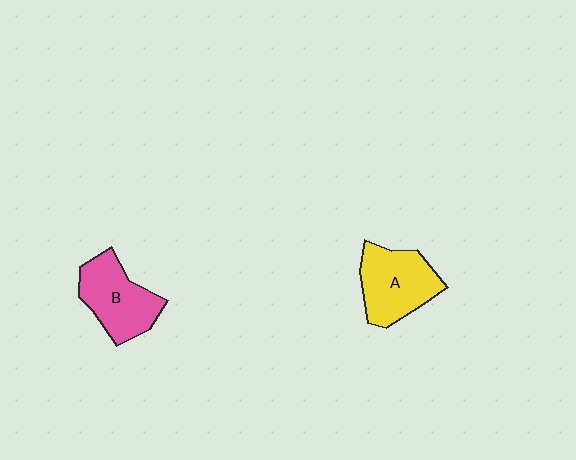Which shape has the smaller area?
Shape B (pink).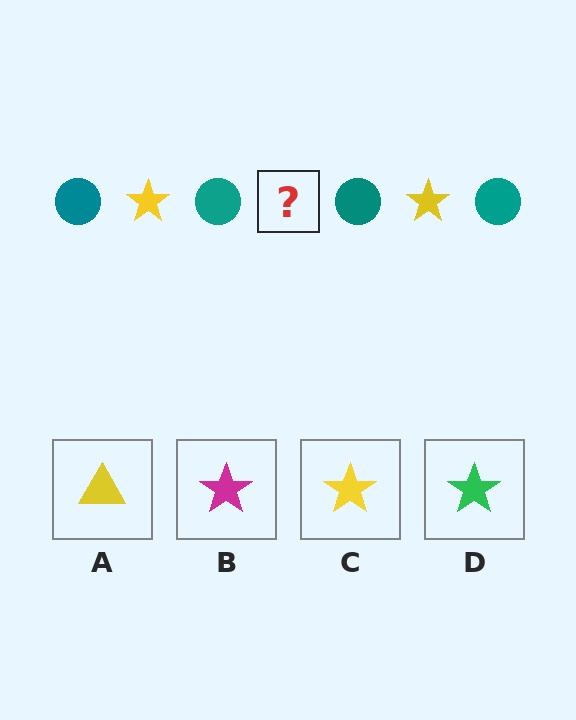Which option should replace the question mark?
Option C.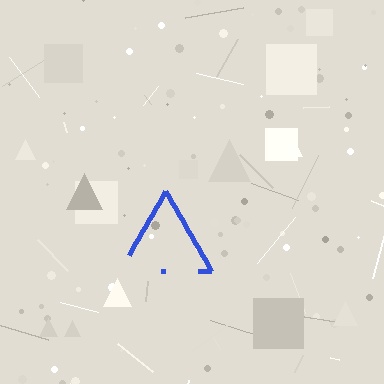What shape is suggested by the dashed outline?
The dashed outline suggests a triangle.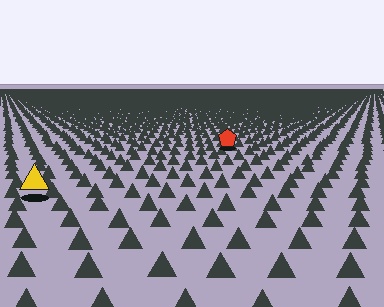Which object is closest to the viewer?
The yellow triangle is closest. The texture marks near it are larger and more spread out.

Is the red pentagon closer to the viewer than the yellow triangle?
No. The yellow triangle is closer — you can tell from the texture gradient: the ground texture is coarser near it.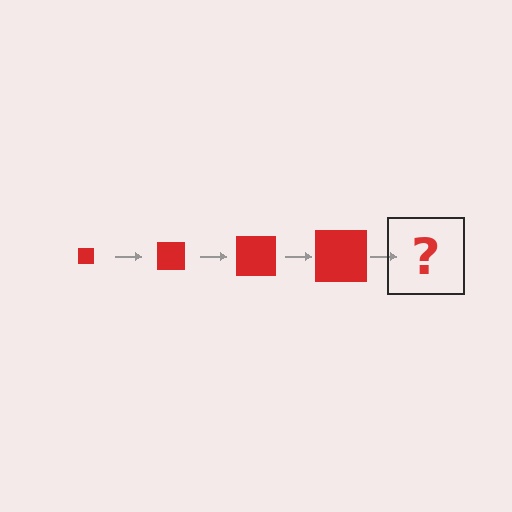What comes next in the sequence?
The next element should be a red square, larger than the previous one.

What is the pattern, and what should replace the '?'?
The pattern is that the square gets progressively larger each step. The '?' should be a red square, larger than the previous one.